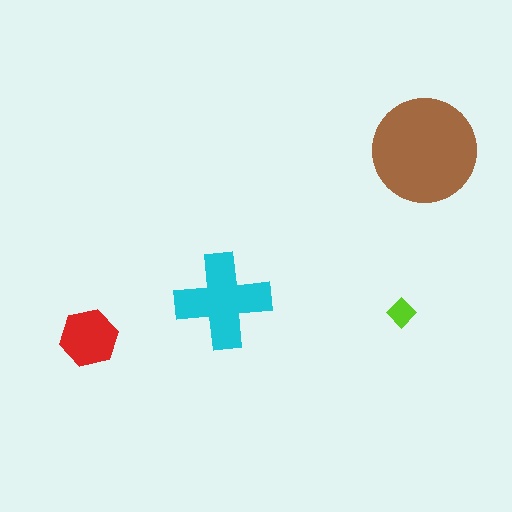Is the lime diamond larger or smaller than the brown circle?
Smaller.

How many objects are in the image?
There are 4 objects in the image.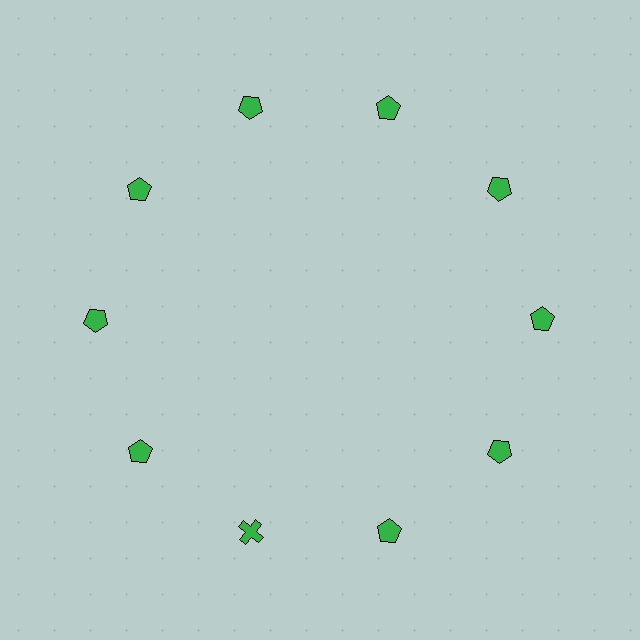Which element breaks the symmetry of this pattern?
The green cross at roughly the 7 o'clock position breaks the symmetry. All other shapes are green pentagons.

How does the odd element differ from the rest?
It has a different shape: cross instead of pentagon.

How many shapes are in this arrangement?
There are 10 shapes arranged in a ring pattern.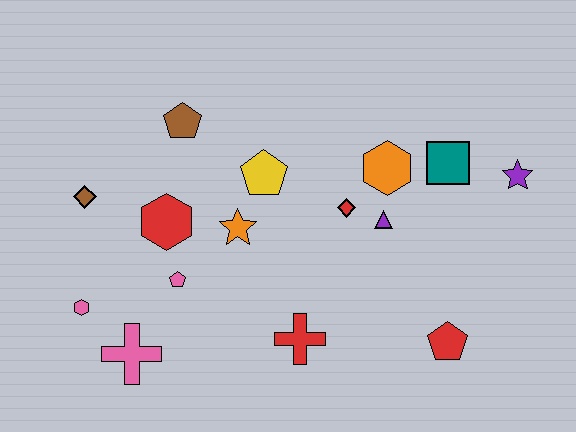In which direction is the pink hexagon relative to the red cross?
The pink hexagon is to the left of the red cross.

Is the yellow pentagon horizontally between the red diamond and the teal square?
No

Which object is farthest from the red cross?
The purple star is farthest from the red cross.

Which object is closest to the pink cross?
The pink hexagon is closest to the pink cross.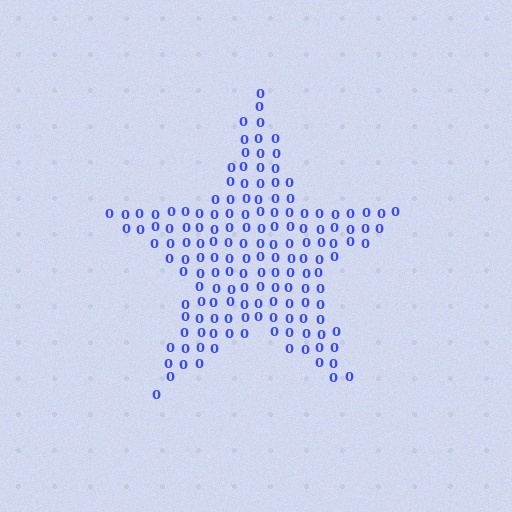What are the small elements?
The small elements are digit 0's.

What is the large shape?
The large shape is a star.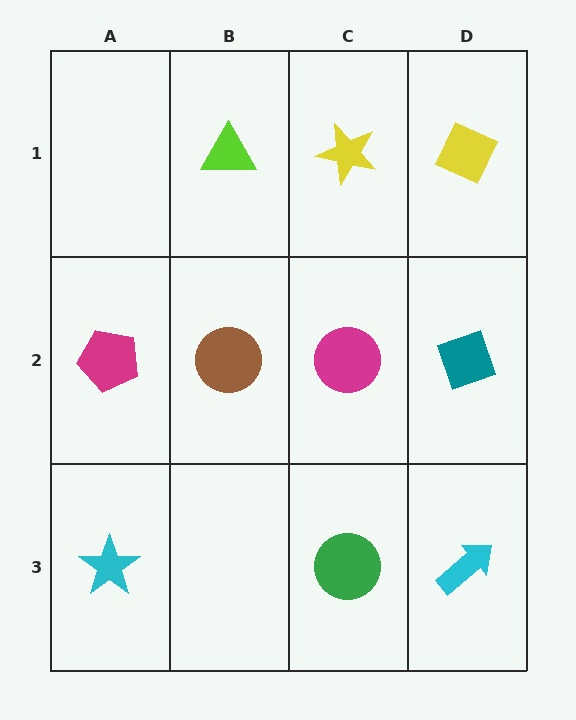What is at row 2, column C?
A magenta circle.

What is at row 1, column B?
A lime triangle.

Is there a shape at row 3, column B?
No, that cell is empty.